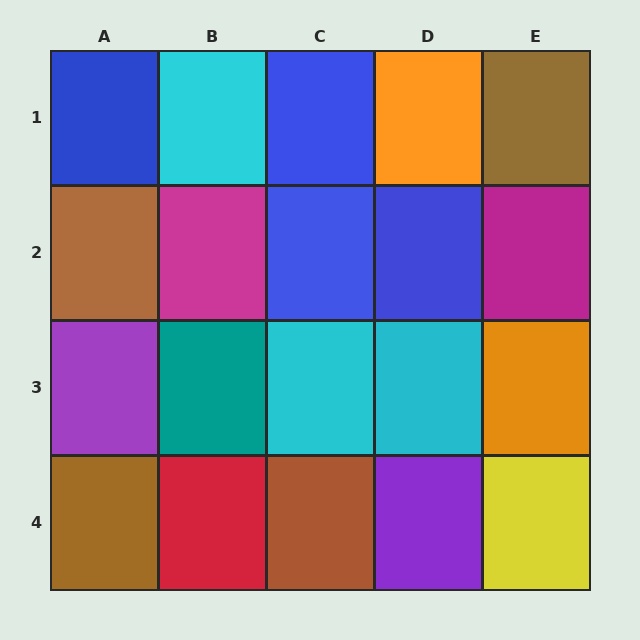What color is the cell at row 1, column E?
Brown.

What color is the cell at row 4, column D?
Purple.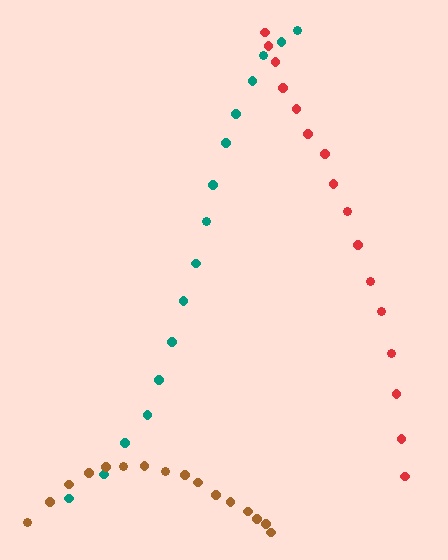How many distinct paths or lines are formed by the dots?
There are 3 distinct paths.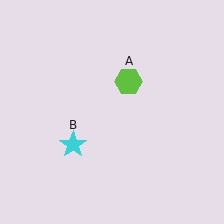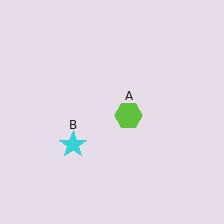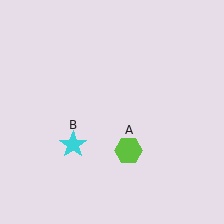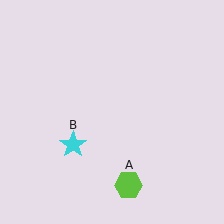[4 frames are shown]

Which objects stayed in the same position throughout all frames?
Cyan star (object B) remained stationary.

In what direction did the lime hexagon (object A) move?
The lime hexagon (object A) moved down.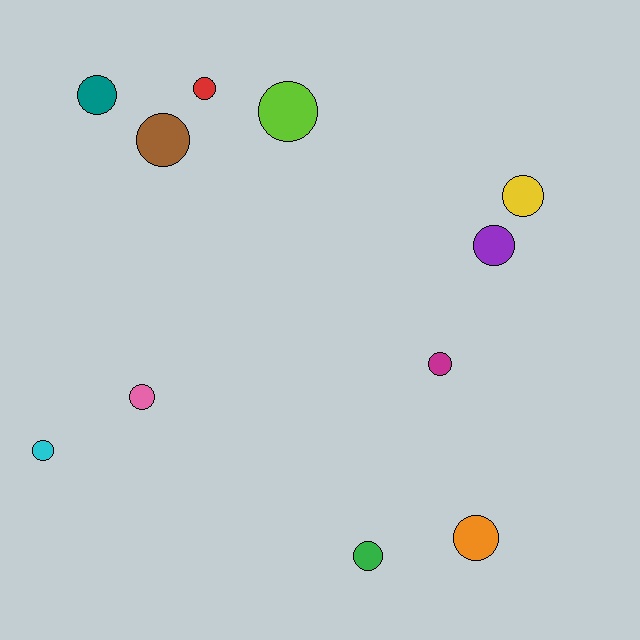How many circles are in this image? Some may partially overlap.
There are 11 circles.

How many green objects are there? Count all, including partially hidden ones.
There is 1 green object.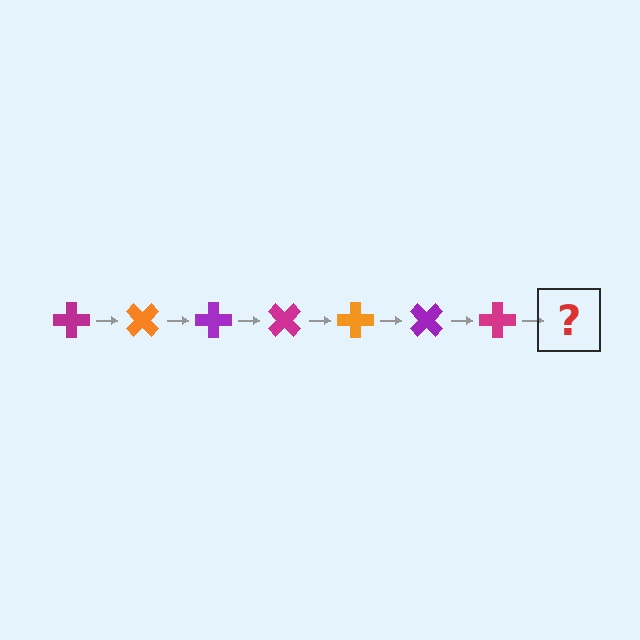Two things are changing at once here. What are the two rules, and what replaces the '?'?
The two rules are that it rotates 45 degrees each step and the color cycles through magenta, orange, and purple. The '?' should be an orange cross, rotated 315 degrees from the start.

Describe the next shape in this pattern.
It should be an orange cross, rotated 315 degrees from the start.